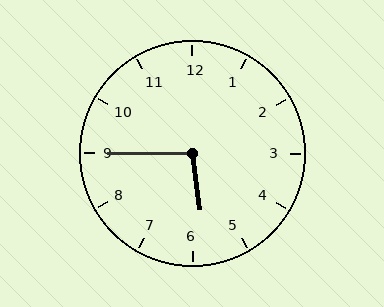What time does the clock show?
5:45.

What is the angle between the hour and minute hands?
Approximately 98 degrees.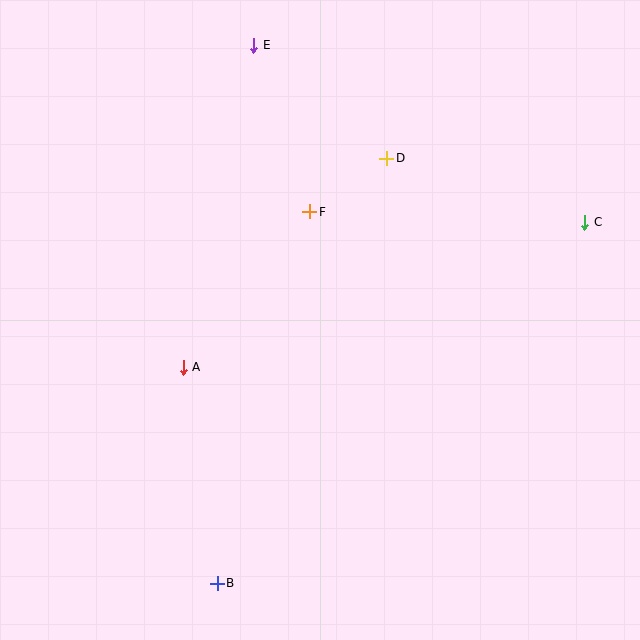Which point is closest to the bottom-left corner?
Point B is closest to the bottom-left corner.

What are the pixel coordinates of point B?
Point B is at (217, 583).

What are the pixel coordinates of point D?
Point D is at (387, 158).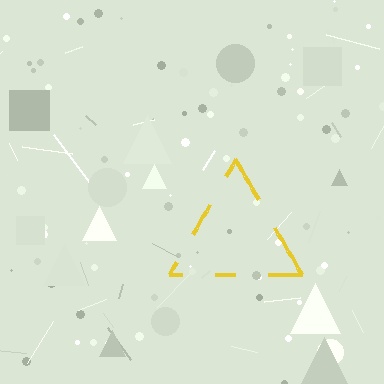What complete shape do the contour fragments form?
The contour fragments form a triangle.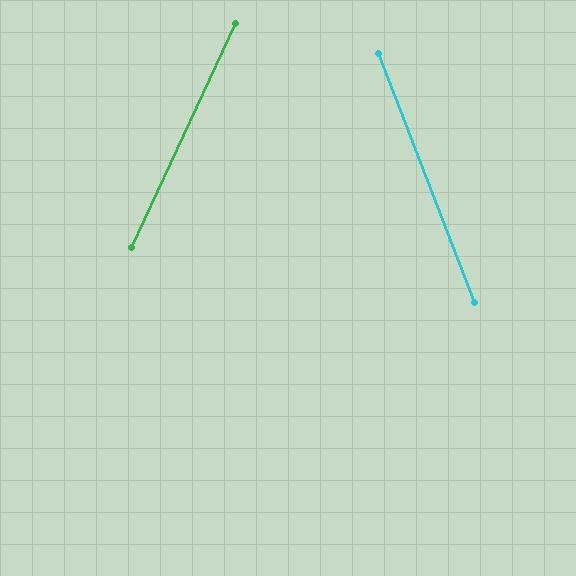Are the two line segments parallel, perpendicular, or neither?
Neither parallel nor perpendicular — they differ by about 46°.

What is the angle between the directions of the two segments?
Approximately 46 degrees.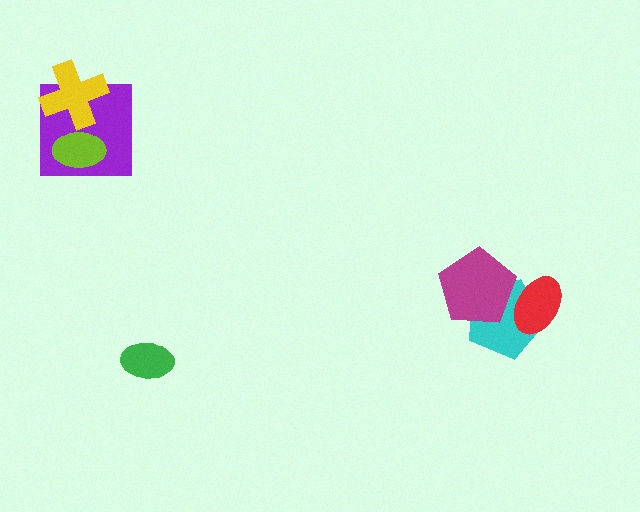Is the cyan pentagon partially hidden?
Yes, it is partially covered by another shape.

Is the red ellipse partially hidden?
Yes, it is partially covered by another shape.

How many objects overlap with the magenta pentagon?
2 objects overlap with the magenta pentagon.